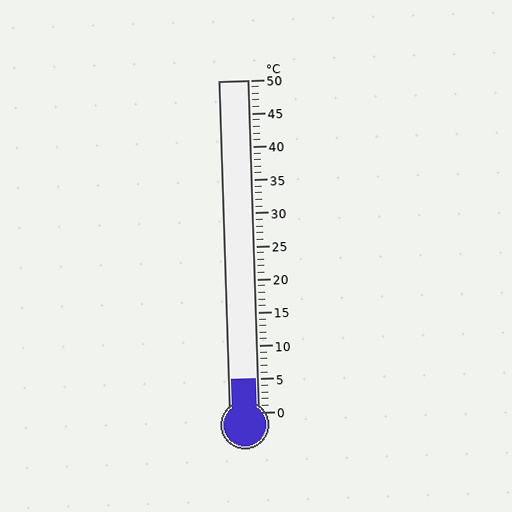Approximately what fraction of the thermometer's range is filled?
The thermometer is filled to approximately 10% of its range.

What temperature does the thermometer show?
The thermometer shows approximately 5°C.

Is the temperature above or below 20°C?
The temperature is below 20°C.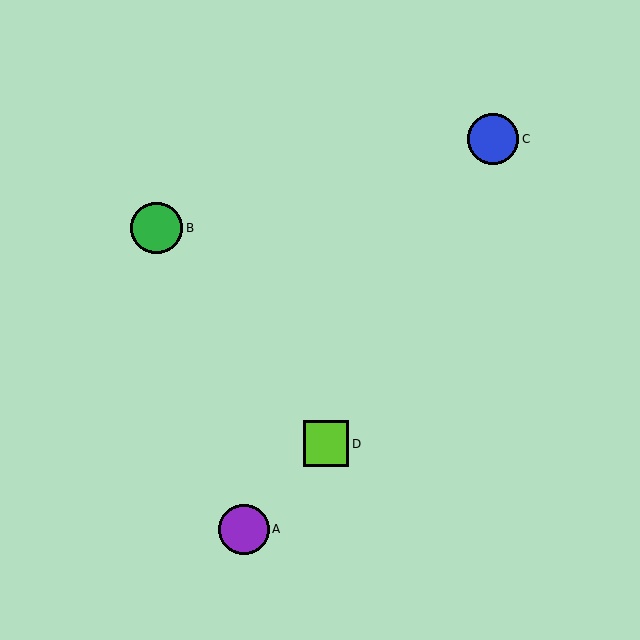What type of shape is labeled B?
Shape B is a green circle.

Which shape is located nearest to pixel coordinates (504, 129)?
The blue circle (labeled C) at (493, 139) is nearest to that location.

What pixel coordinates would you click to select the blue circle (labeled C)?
Click at (493, 139) to select the blue circle C.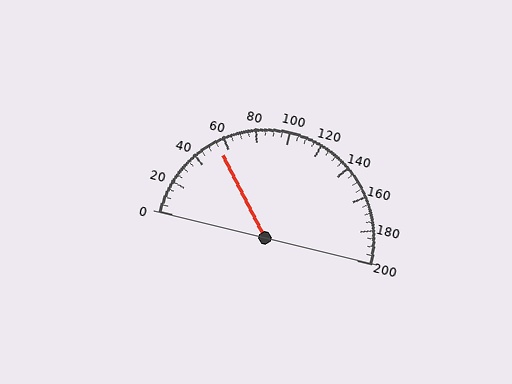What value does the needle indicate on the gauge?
The needle indicates approximately 55.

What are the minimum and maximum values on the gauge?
The gauge ranges from 0 to 200.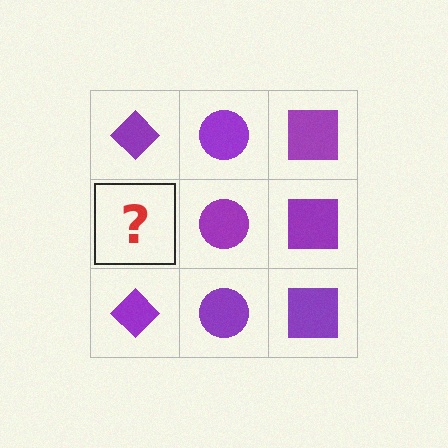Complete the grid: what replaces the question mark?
The question mark should be replaced with a purple diamond.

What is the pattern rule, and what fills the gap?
The rule is that each column has a consistent shape. The gap should be filled with a purple diamond.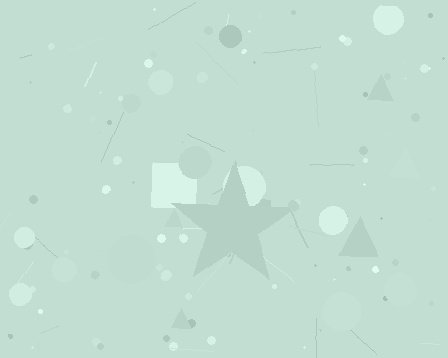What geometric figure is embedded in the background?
A star is embedded in the background.